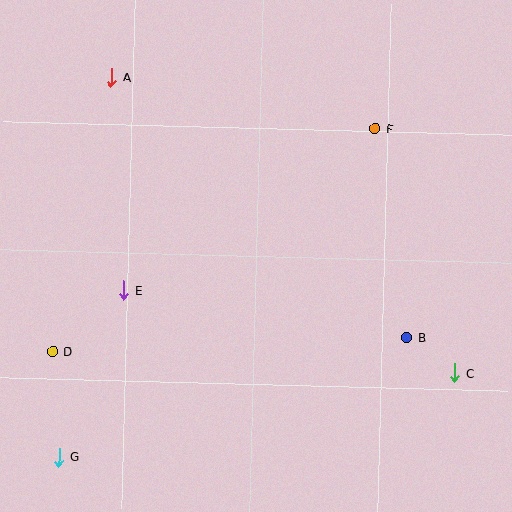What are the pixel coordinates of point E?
Point E is at (124, 290).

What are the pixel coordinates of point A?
Point A is at (111, 77).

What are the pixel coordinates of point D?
Point D is at (53, 351).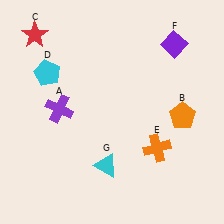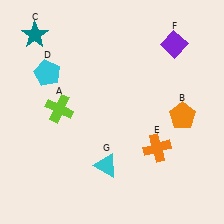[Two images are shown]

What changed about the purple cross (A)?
In Image 1, A is purple. In Image 2, it changed to lime.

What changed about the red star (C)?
In Image 1, C is red. In Image 2, it changed to teal.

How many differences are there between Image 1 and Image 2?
There are 2 differences between the two images.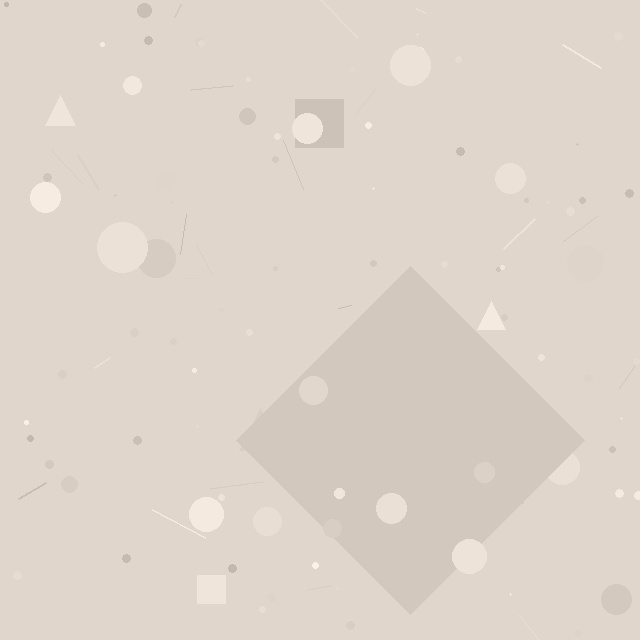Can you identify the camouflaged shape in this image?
The camouflaged shape is a diamond.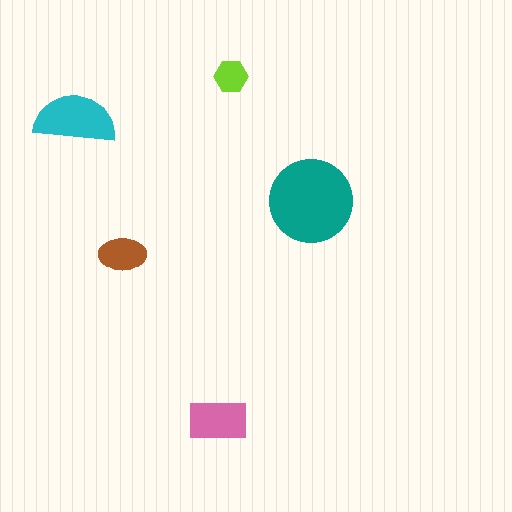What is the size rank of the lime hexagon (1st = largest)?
5th.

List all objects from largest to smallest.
The teal circle, the cyan semicircle, the pink rectangle, the brown ellipse, the lime hexagon.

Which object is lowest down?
The pink rectangle is bottommost.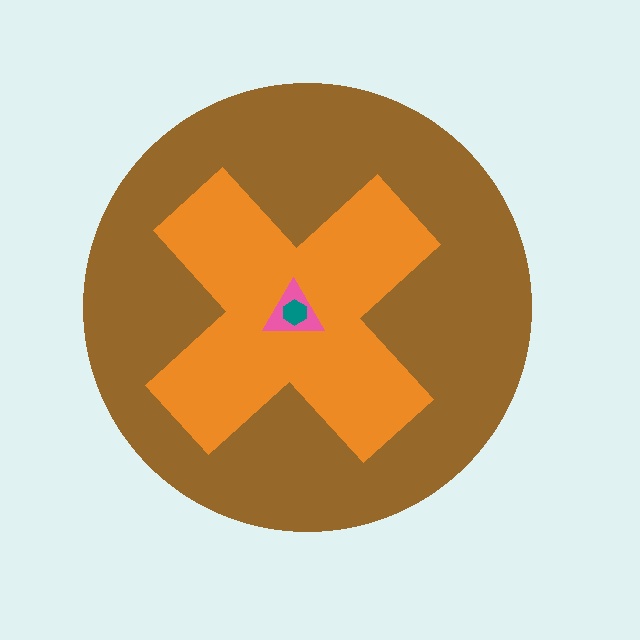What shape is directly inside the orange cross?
The pink triangle.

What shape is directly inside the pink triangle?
The teal hexagon.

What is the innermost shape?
The teal hexagon.